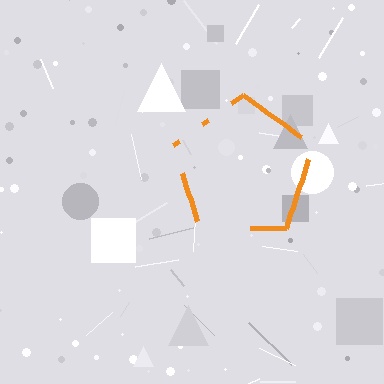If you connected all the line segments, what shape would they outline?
They would outline a pentagon.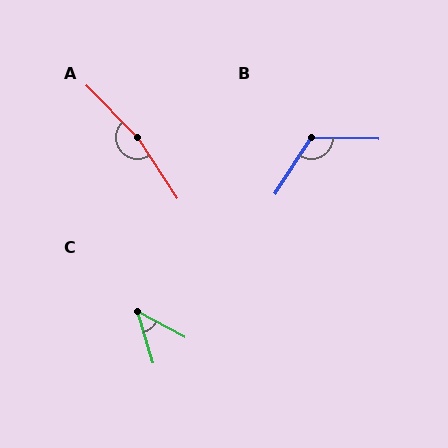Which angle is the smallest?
C, at approximately 45 degrees.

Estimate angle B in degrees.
Approximately 122 degrees.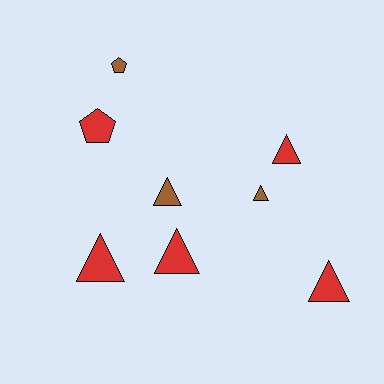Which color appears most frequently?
Red, with 5 objects.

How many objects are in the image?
There are 8 objects.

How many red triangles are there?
There are 4 red triangles.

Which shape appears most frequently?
Triangle, with 6 objects.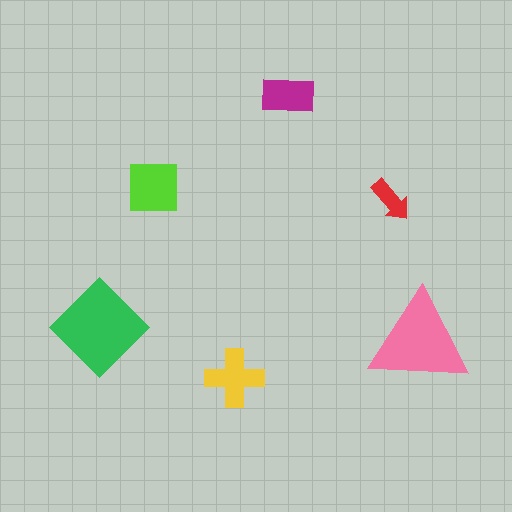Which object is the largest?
The green diamond.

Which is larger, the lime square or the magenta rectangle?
The lime square.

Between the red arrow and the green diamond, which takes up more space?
The green diamond.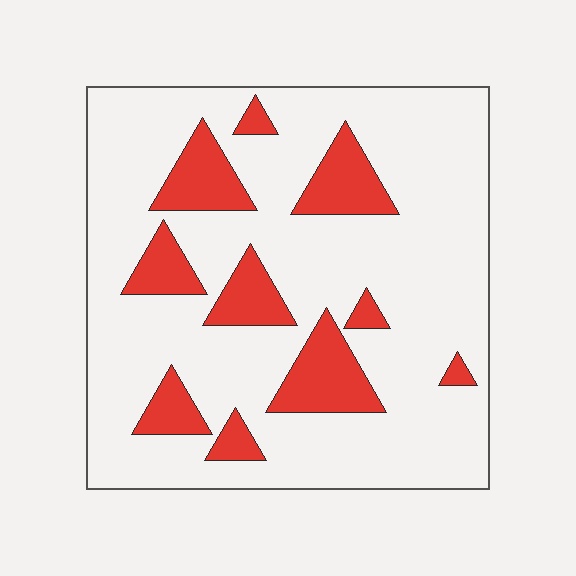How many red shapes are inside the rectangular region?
10.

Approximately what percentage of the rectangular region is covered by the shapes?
Approximately 20%.